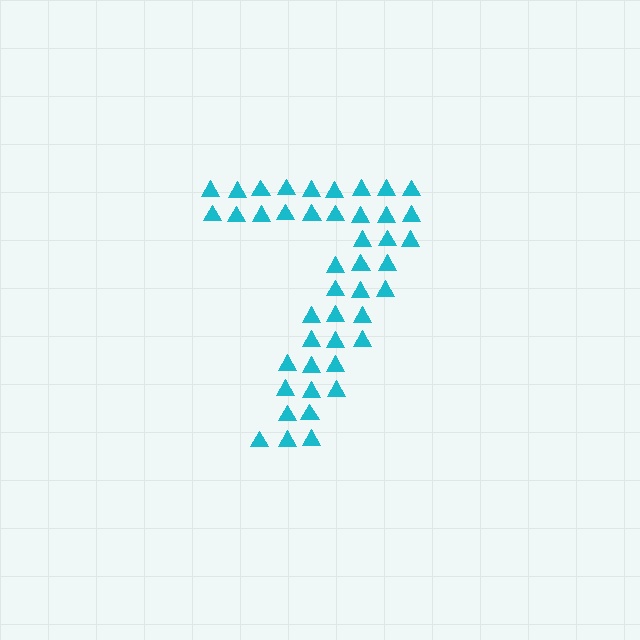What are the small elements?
The small elements are triangles.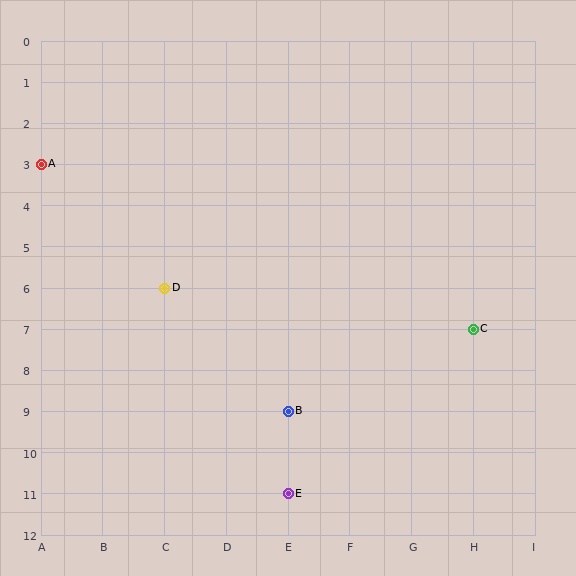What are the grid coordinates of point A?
Point A is at grid coordinates (A, 3).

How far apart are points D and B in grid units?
Points D and B are 2 columns and 3 rows apart (about 3.6 grid units diagonally).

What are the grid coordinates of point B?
Point B is at grid coordinates (E, 9).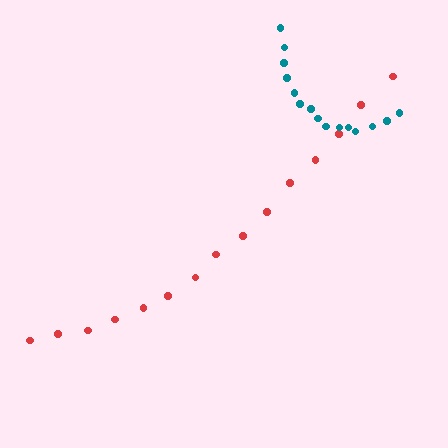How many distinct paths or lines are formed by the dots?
There are 2 distinct paths.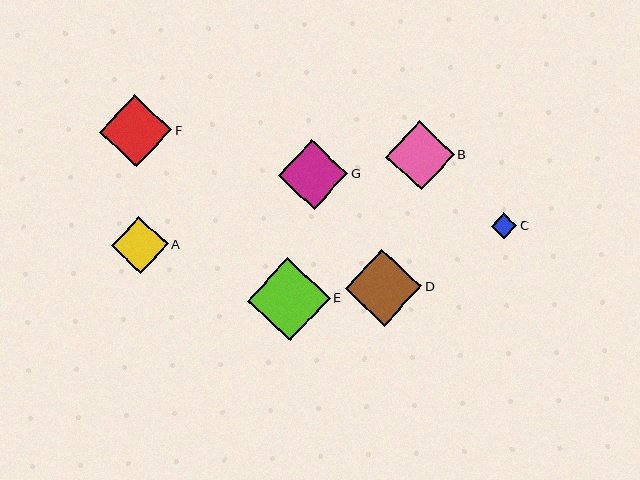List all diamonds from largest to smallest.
From largest to smallest: E, D, F, G, B, A, C.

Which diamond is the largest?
Diamond E is the largest with a size of approximately 83 pixels.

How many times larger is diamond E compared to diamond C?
Diamond E is approximately 3.2 times the size of diamond C.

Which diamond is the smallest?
Diamond C is the smallest with a size of approximately 26 pixels.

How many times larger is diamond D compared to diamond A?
Diamond D is approximately 1.3 times the size of diamond A.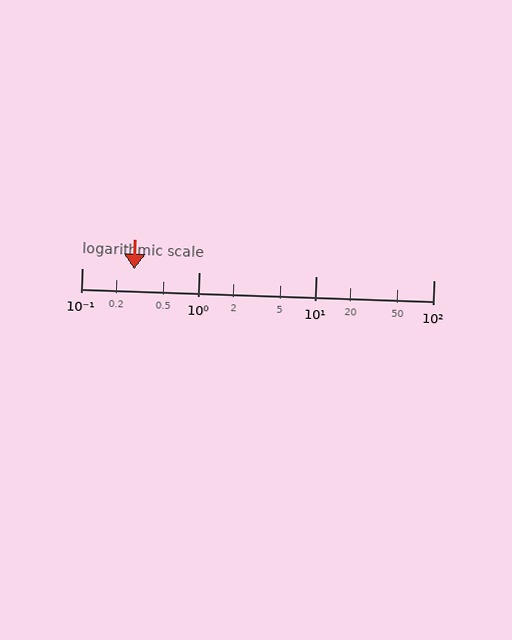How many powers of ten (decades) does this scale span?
The scale spans 3 decades, from 0.1 to 100.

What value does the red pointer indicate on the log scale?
The pointer indicates approximately 0.28.